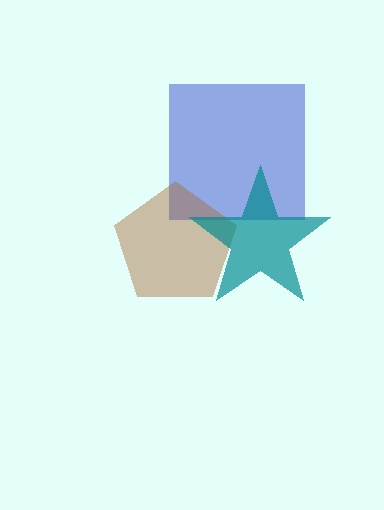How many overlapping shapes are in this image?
There are 3 overlapping shapes in the image.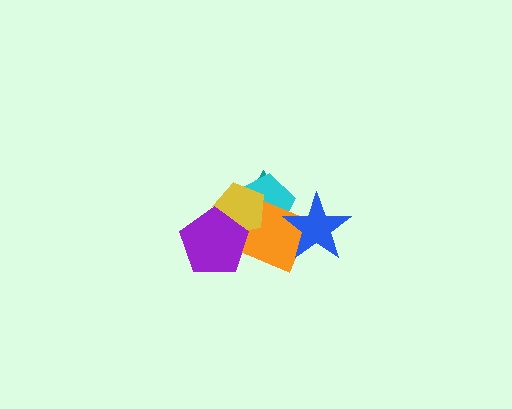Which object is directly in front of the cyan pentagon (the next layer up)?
The orange square is directly in front of the cyan pentagon.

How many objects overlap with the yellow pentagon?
4 objects overlap with the yellow pentagon.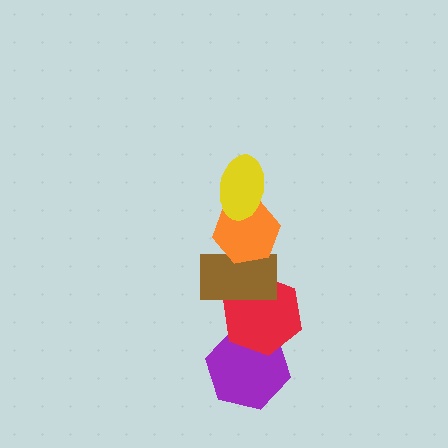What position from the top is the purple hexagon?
The purple hexagon is 5th from the top.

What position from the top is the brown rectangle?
The brown rectangle is 3rd from the top.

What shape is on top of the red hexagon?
The brown rectangle is on top of the red hexagon.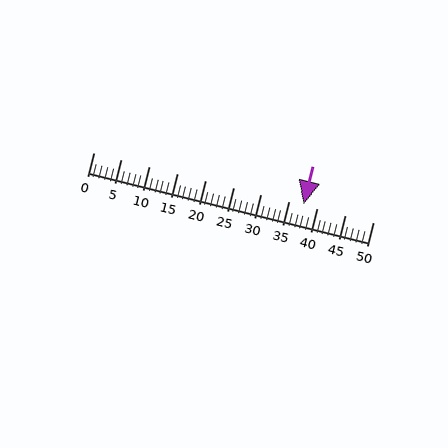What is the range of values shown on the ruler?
The ruler shows values from 0 to 50.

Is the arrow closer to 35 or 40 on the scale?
The arrow is closer to 40.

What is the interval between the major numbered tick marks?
The major tick marks are spaced 5 units apart.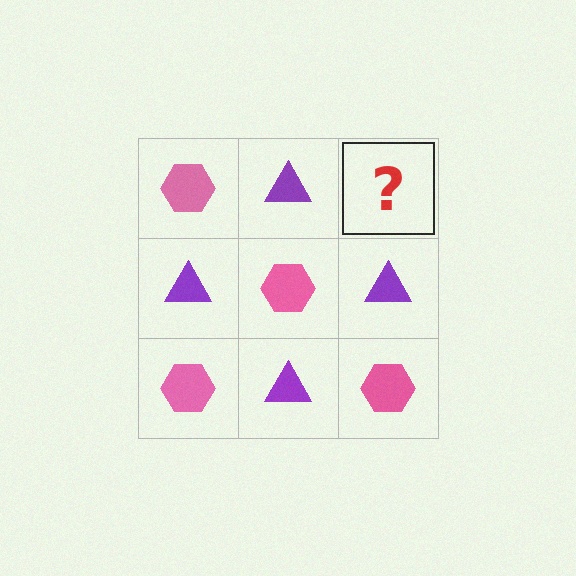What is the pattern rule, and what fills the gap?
The rule is that it alternates pink hexagon and purple triangle in a checkerboard pattern. The gap should be filled with a pink hexagon.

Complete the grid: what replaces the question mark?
The question mark should be replaced with a pink hexagon.